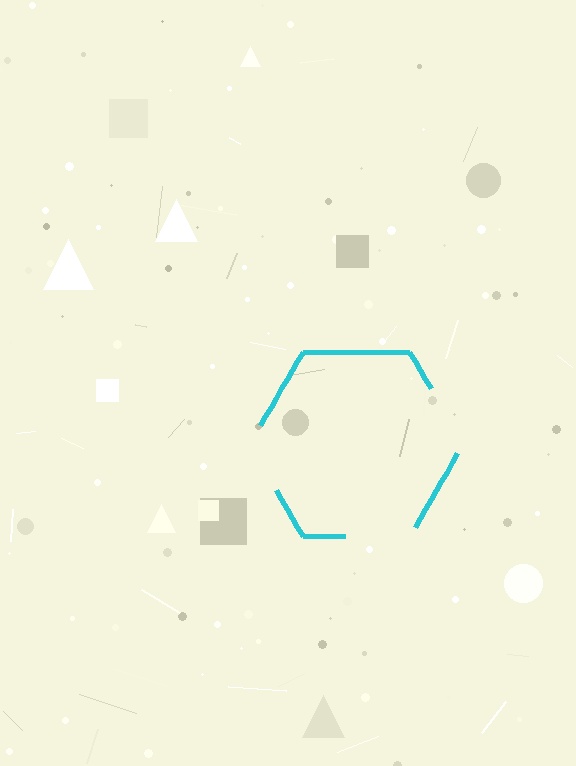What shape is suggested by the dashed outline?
The dashed outline suggests a hexagon.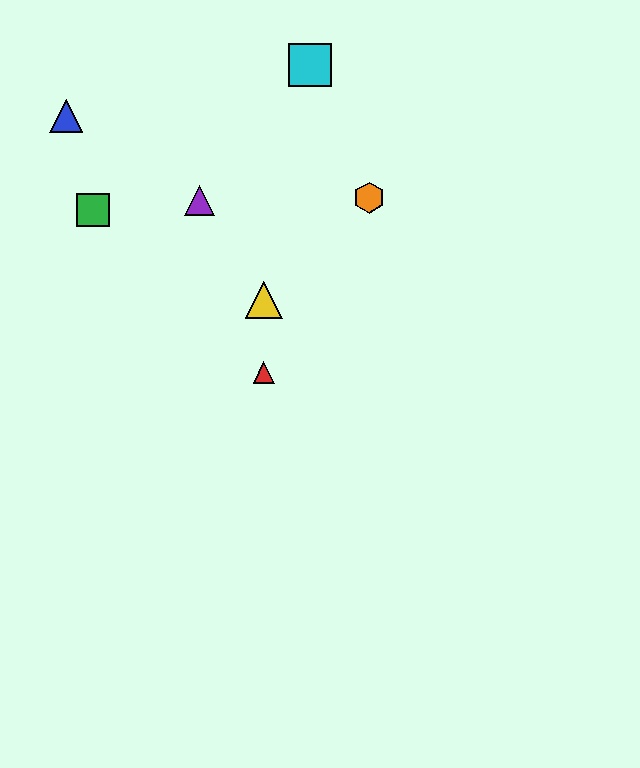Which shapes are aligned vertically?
The red triangle, the yellow triangle are aligned vertically.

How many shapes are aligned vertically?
2 shapes (the red triangle, the yellow triangle) are aligned vertically.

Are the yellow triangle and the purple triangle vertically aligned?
No, the yellow triangle is at x≈264 and the purple triangle is at x≈200.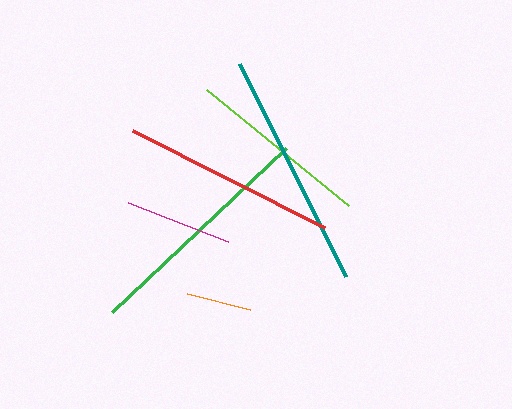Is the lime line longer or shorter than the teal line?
The teal line is longer than the lime line.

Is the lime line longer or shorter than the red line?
The red line is longer than the lime line.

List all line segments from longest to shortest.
From longest to shortest: green, teal, red, lime, magenta, orange.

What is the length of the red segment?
The red segment is approximately 215 pixels long.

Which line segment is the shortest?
The orange line is the shortest at approximately 65 pixels.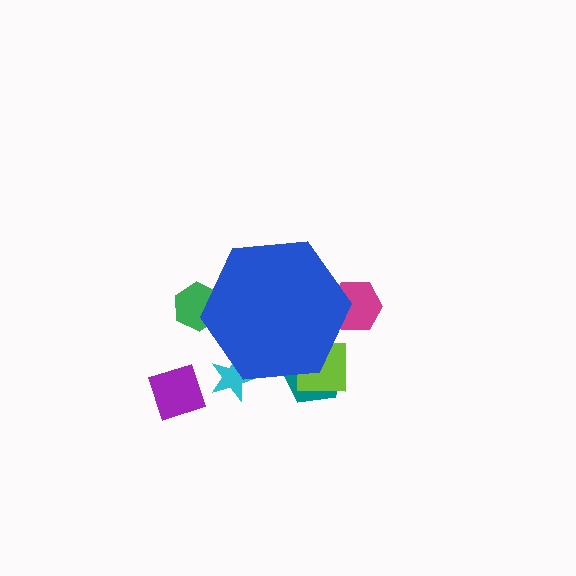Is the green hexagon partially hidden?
Yes, the green hexagon is partially hidden behind the blue hexagon.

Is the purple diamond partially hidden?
No, the purple diamond is fully visible.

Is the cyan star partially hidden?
Yes, the cyan star is partially hidden behind the blue hexagon.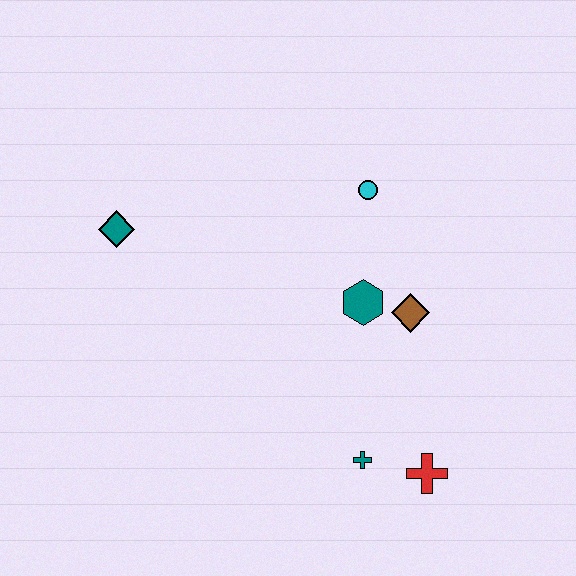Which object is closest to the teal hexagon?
The brown diamond is closest to the teal hexagon.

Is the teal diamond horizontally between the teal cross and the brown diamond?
No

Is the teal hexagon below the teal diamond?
Yes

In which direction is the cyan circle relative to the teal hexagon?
The cyan circle is above the teal hexagon.